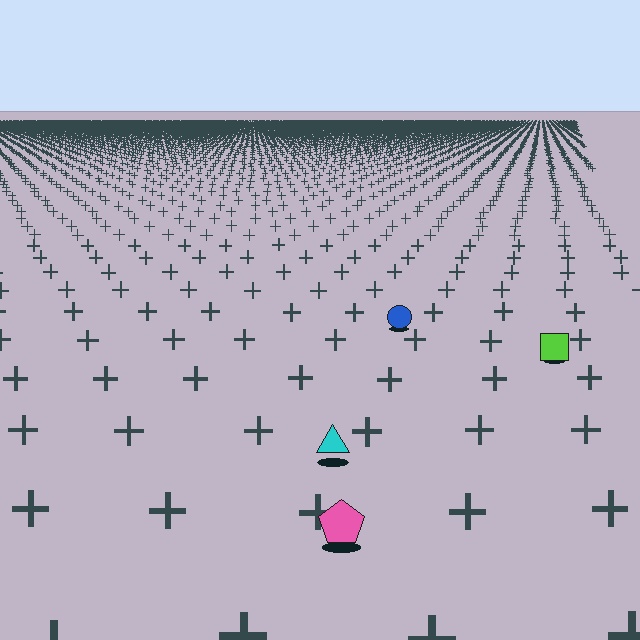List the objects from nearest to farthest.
From nearest to farthest: the pink pentagon, the cyan triangle, the lime square, the blue circle.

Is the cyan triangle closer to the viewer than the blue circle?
Yes. The cyan triangle is closer — you can tell from the texture gradient: the ground texture is coarser near it.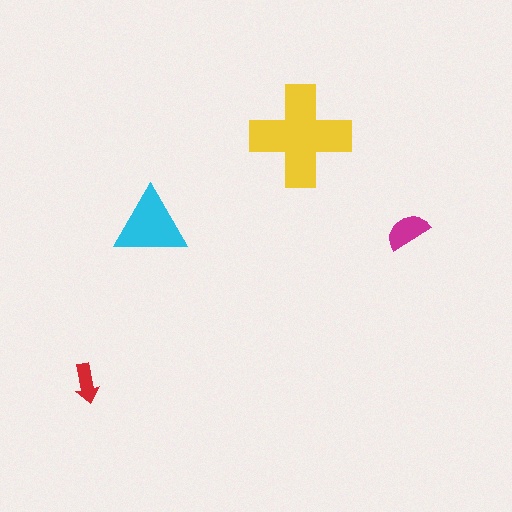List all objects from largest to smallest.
The yellow cross, the cyan triangle, the magenta semicircle, the red arrow.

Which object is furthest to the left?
The red arrow is leftmost.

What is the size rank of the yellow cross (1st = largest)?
1st.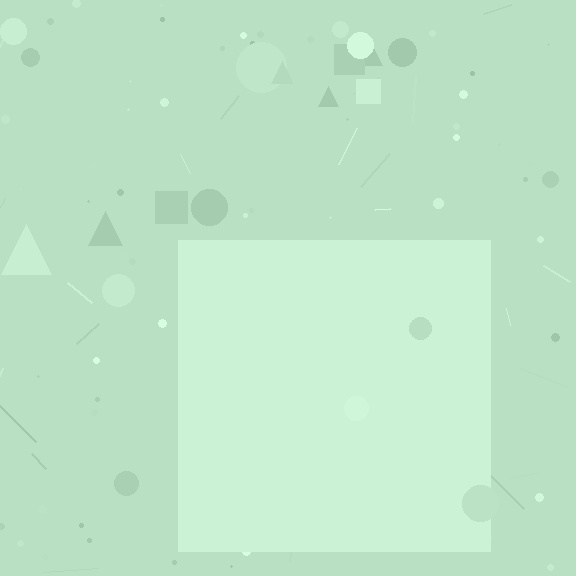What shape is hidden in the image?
A square is hidden in the image.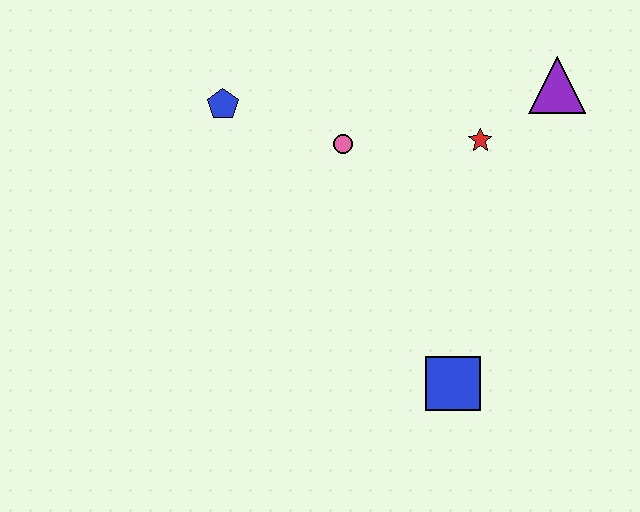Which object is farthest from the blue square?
The blue pentagon is farthest from the blue square.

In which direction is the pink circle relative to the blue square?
The pink circle is above the blue square.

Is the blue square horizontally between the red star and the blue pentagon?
Yes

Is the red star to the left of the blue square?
No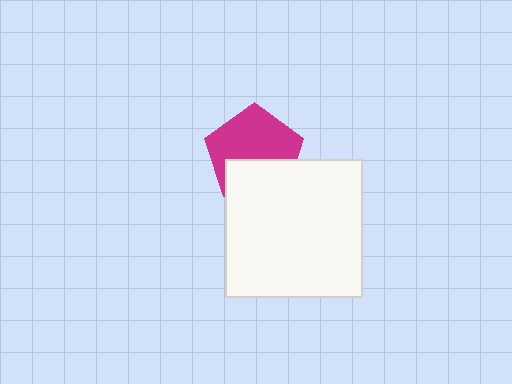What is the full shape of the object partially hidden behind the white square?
The partially hidden object is a magenta pentagon.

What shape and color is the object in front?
The object in front is a white square.